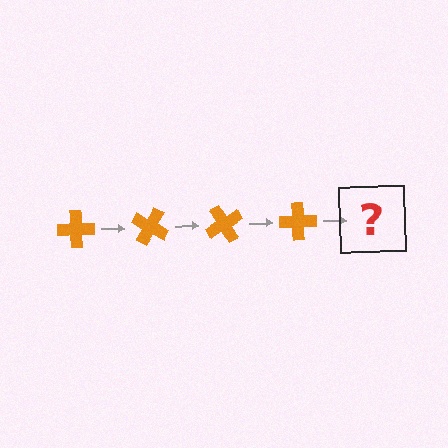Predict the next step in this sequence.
The next step is an orange cross rotated 120 degrees.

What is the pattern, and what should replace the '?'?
The pattern is that the cross rotates 30 degrees each step. The '?' should be an orange cross rotated 120 degrees.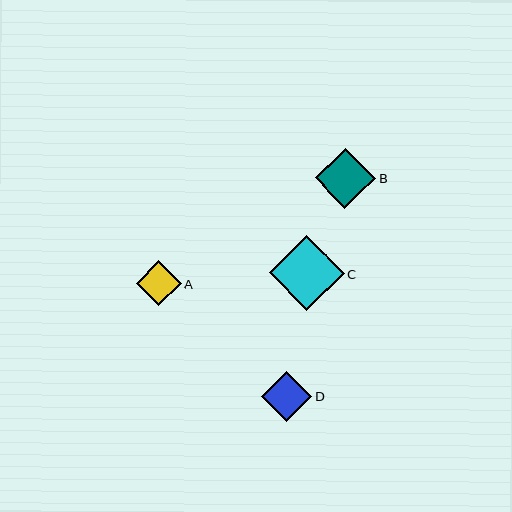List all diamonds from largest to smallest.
From largest to smallest: C, B, D, A.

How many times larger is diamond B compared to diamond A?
Diamond B is approximately 1.4 times the size of diamond A.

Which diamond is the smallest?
Diamond A is the smallest with a size of approximately 45 pixels.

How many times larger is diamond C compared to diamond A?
Diamond C is approximately 1.7 times the size of diamond A.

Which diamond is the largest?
Diamond C is the largest with a size of approximately 75 pixels.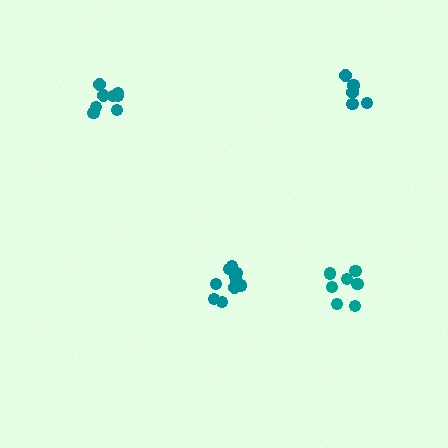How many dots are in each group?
Group 1: 7 dots, Group 2: 11 dots, Group 3: 8 dots, Group 4: 6 dots (32 total).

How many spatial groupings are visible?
There are 4 spatial groupings.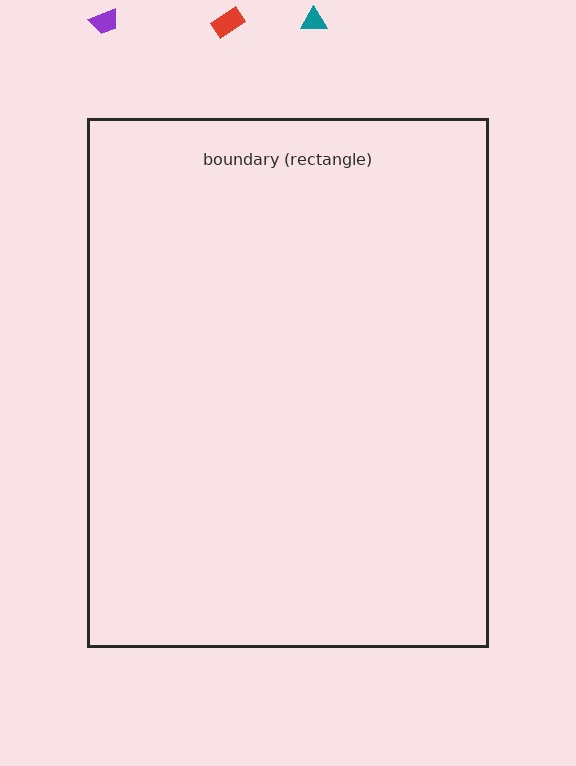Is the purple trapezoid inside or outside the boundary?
Outside.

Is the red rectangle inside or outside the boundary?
Outside.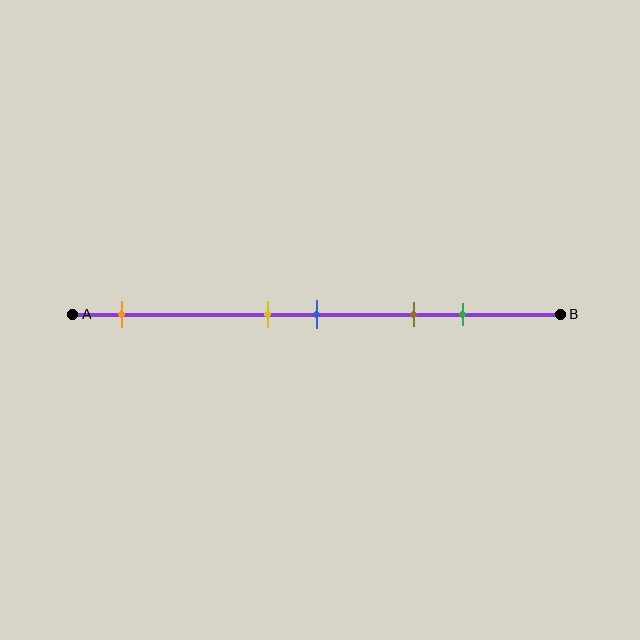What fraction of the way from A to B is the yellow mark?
The yellow mark is approximately 40% (0.4) of the way from A to B.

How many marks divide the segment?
There are 5 marks dividing the segment.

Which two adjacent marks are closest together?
The yellow and blue marks are the closest adjacent pair.